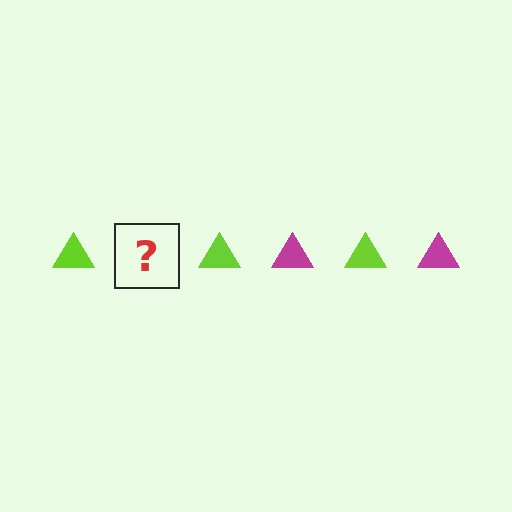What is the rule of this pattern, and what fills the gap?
The rule is that the pattern cycles through lime, magenta triangles. The gap should be filled with a magenta triangle.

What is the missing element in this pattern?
The missing element is a magenta triangle.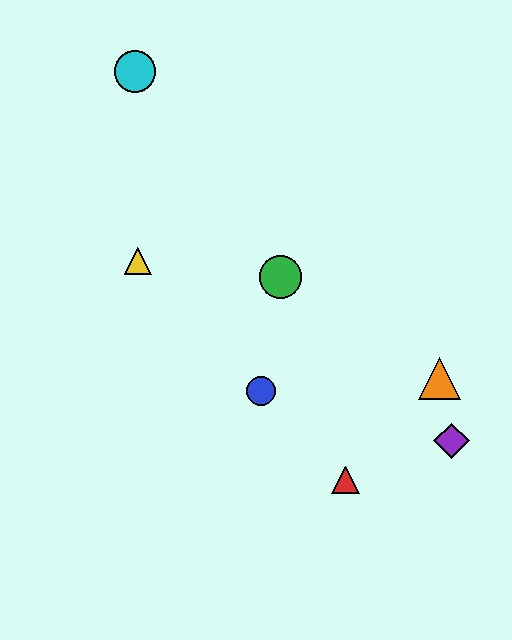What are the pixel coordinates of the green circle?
The green circle is at (280, 277).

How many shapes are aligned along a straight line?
3 shapes (the red triangle, the blue circle, the yellow triangle) are aligned along a straight line.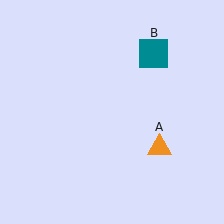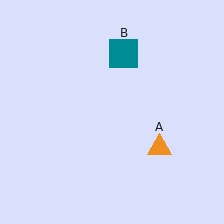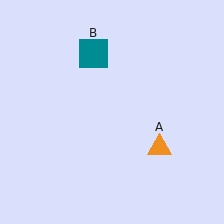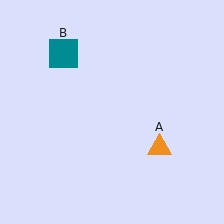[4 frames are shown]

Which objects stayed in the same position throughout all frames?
Orange triangle (object A) remained stationary.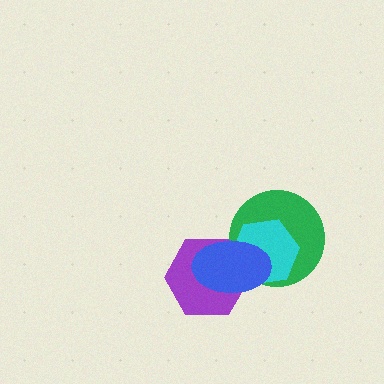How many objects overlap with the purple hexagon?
3 objects overlap with the purple hexagon.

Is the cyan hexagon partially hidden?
Yes, it is partially covered by another shape.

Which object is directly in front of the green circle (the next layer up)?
The purple hexagon is directly in front of the green circle.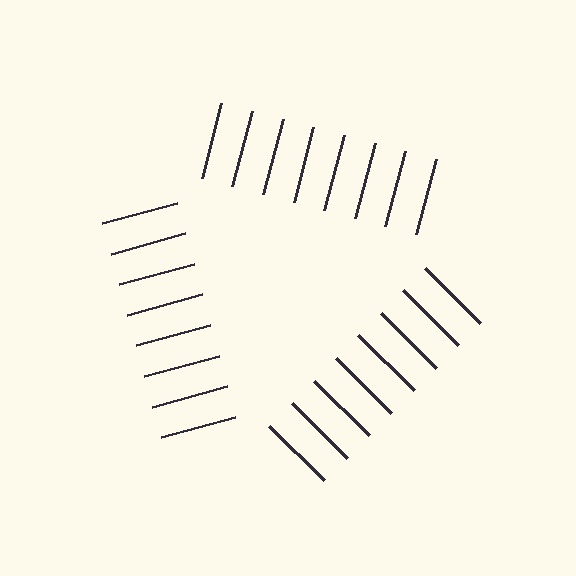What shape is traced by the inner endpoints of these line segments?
An illusory triangle — the line segments terminate on its edges but no continuous stroke is drawn.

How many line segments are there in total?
24 — 8 along each of the 3 edges.